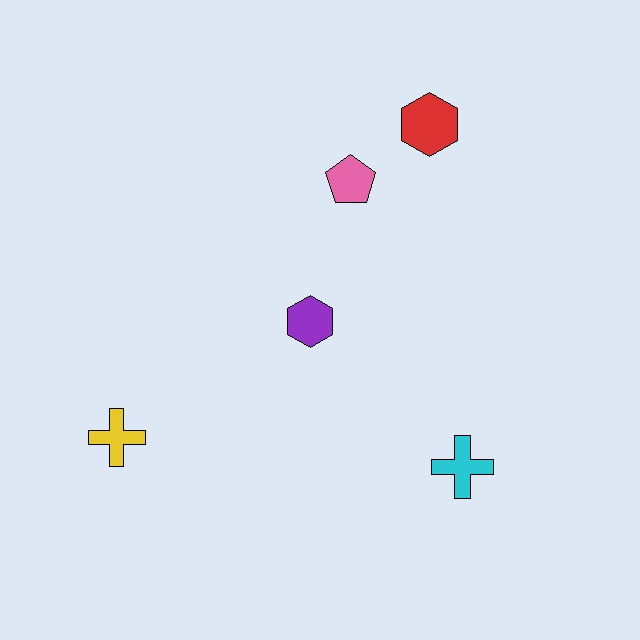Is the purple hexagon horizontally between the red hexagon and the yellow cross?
Yes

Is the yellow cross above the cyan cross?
Yes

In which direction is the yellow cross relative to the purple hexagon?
The yellow cross is to the left of the purple hexagon.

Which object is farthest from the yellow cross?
The red hexagon is farthest from the yellow cross.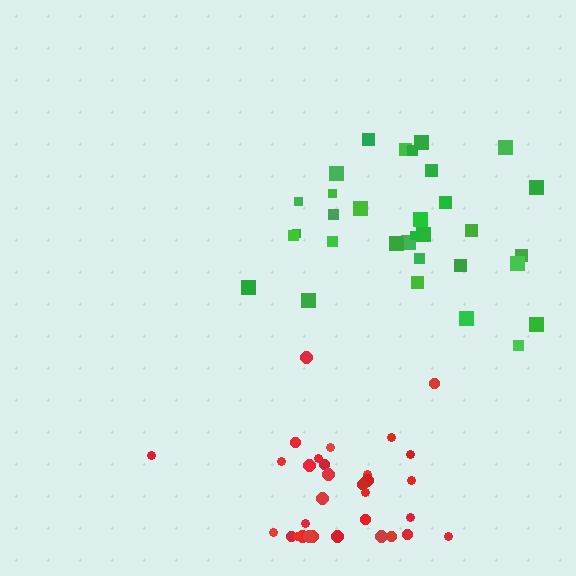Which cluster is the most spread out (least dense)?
Green.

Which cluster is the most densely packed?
Red.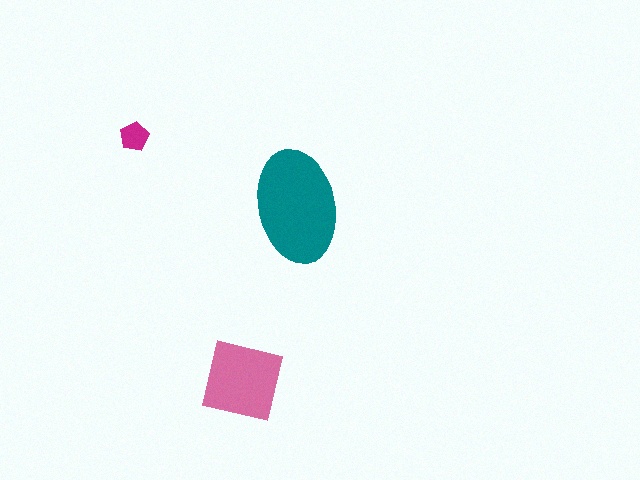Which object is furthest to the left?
The magenta pentagon is leftmost.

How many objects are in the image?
There are 3 objects in the image.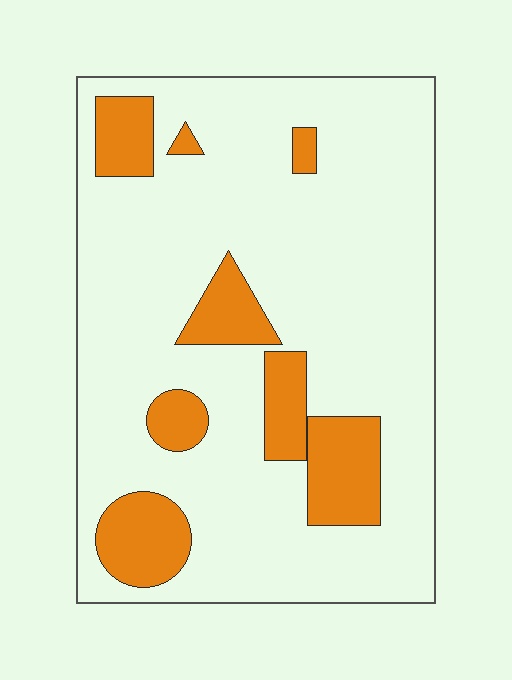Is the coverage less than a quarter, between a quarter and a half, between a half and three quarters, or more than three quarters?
Less than a quarter.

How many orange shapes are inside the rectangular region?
8.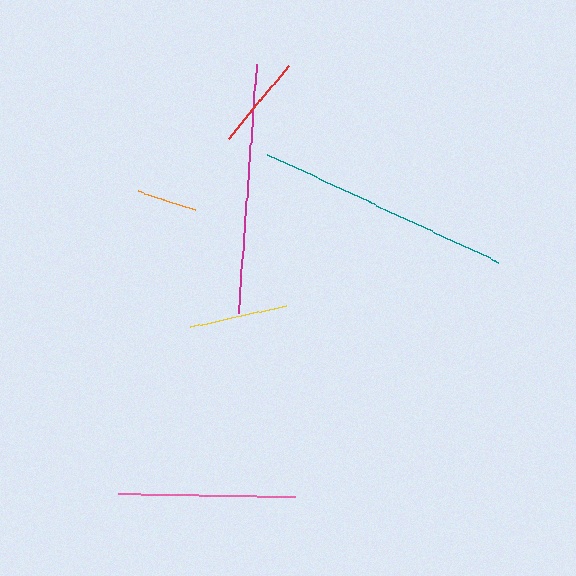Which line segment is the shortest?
The orange line is the shortest at approximately 61 pixels.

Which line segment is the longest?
The teal line is the longest at approximately 255 pixels.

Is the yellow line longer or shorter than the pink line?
The pink line is longer than the yellow line.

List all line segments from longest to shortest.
From longest to shortest: teal, magenta, pink, yellow, red, orange.